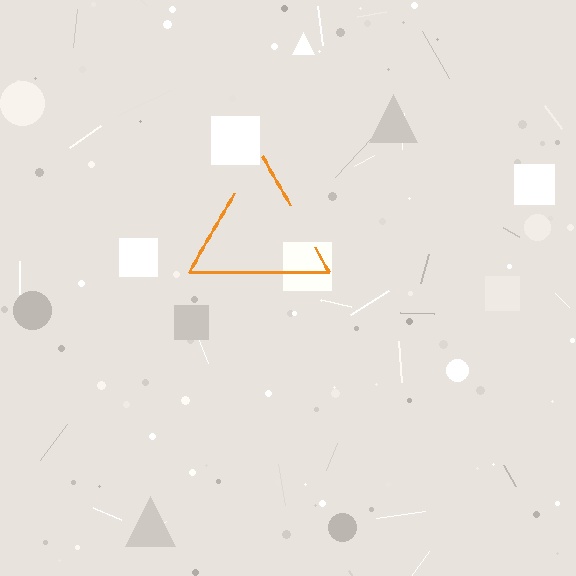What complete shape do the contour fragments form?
The contour fragments form a triangle.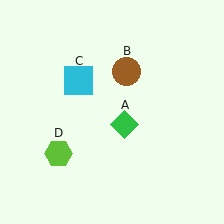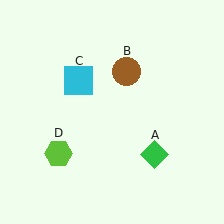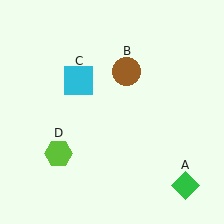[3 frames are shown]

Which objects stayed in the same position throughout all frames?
Brown circle (object B) and cyan square (object C) and lime hexagon (object D) remained stationary.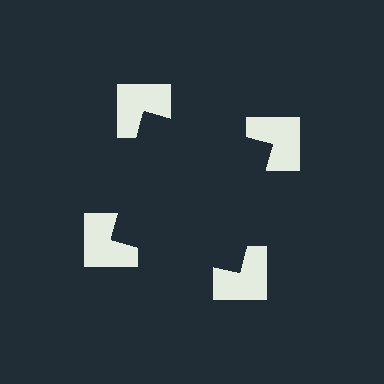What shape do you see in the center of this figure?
An illusory square — its edges are inferred from the aligned wedge cuts in the notched squares, not physically drawn.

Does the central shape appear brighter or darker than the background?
It typically appears slightly darker than the background, even though no actual brightness change is drawn.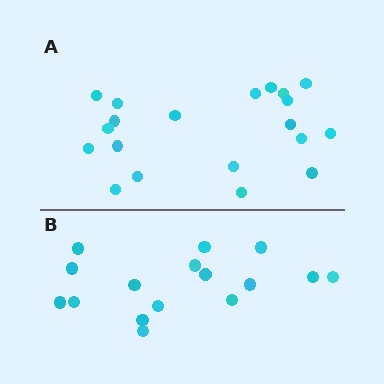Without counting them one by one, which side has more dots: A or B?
Region A (the top region) has more dots.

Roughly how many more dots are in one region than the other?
Region A has about 4 more dots than region B.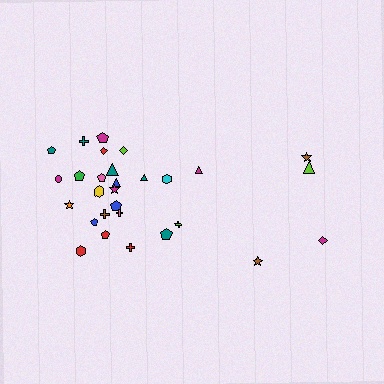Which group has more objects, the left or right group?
The left group.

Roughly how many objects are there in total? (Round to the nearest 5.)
Roughly 30 objects in total.